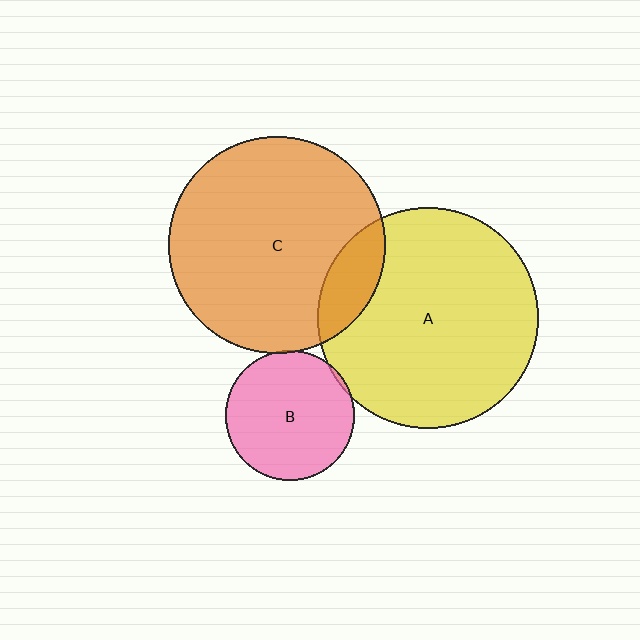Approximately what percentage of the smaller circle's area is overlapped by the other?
Approximately 5%.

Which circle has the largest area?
Circle A (yellow).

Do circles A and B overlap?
Yes.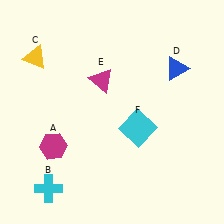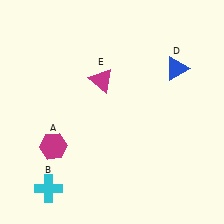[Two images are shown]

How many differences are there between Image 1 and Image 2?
There are 2 differences between the two images.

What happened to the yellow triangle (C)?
The yellow triangle (C) was removed in Image 2. It was in the top-left area of Image 1.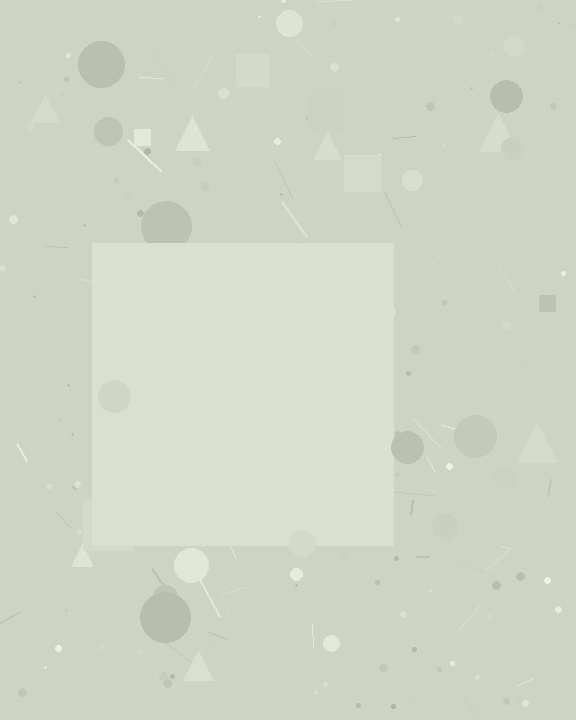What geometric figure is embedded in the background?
A square is embedded in the background.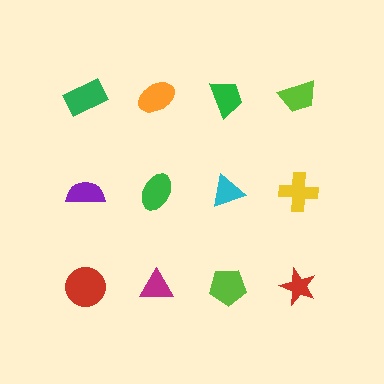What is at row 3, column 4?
A red star.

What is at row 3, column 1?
A red circle.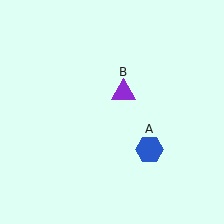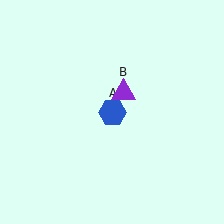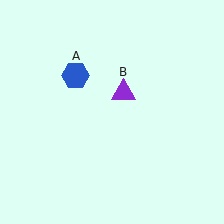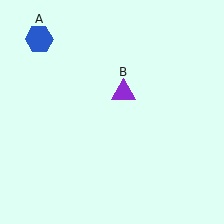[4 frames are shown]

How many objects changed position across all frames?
1 object changed position: blue hexagon (object A).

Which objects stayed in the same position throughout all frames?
Purple triangle (object B) remained stationary.